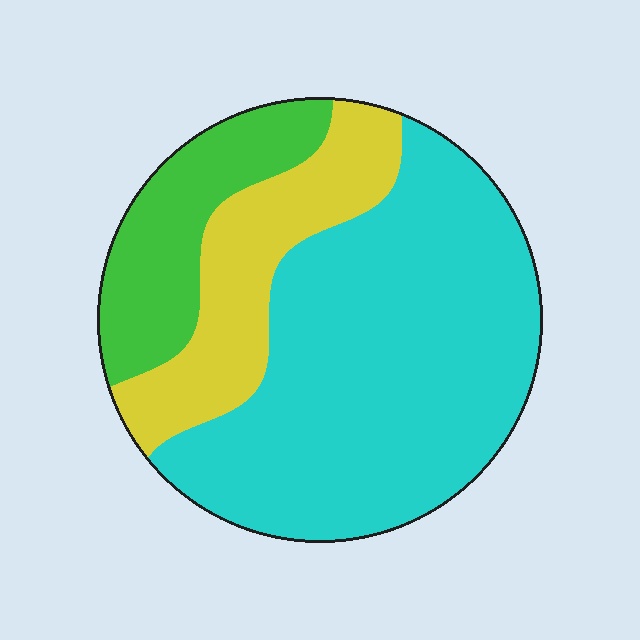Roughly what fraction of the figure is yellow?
Yellow covers roughly 20% of the figure.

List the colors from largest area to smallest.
From largest to smallest: cyan, yellow, green.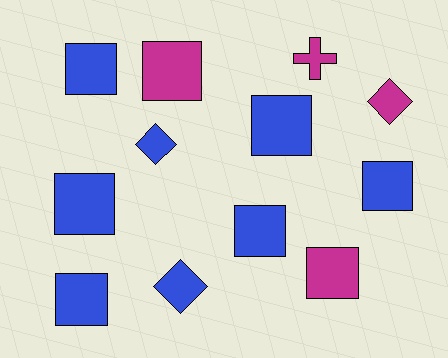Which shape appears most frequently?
Square, with 8 objects.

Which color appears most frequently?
Blue, with 8 objects.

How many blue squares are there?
There are 6 blue squares.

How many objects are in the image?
There are 12 objects.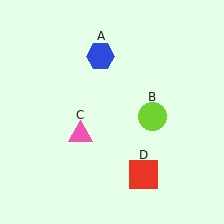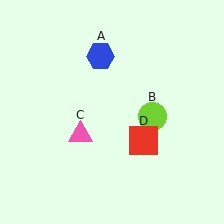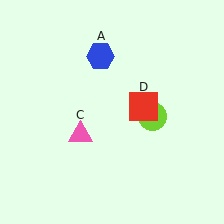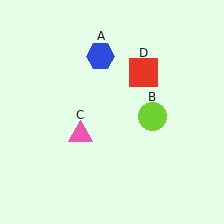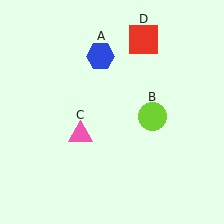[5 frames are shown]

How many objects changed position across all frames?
1 object changed position: red square (object D).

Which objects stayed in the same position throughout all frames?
Blue hexagon (object A) and lime circle (object B) and pink triangle (object C) remained stationary.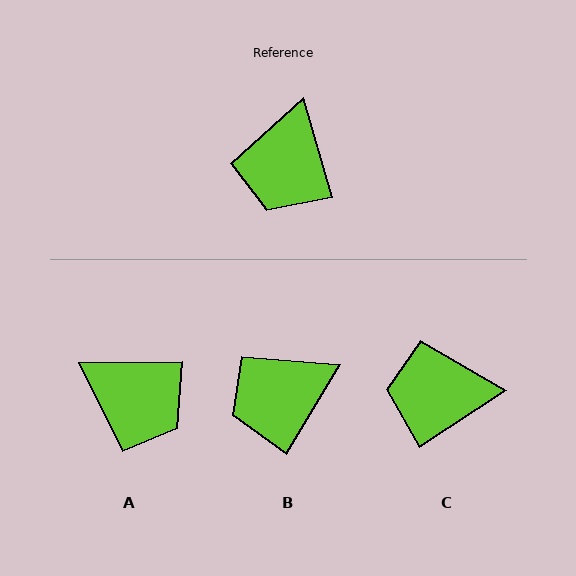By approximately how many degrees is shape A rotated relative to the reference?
Approximately 74 degrees counter-clockwise.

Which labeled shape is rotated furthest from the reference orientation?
A, about 74 degrees away.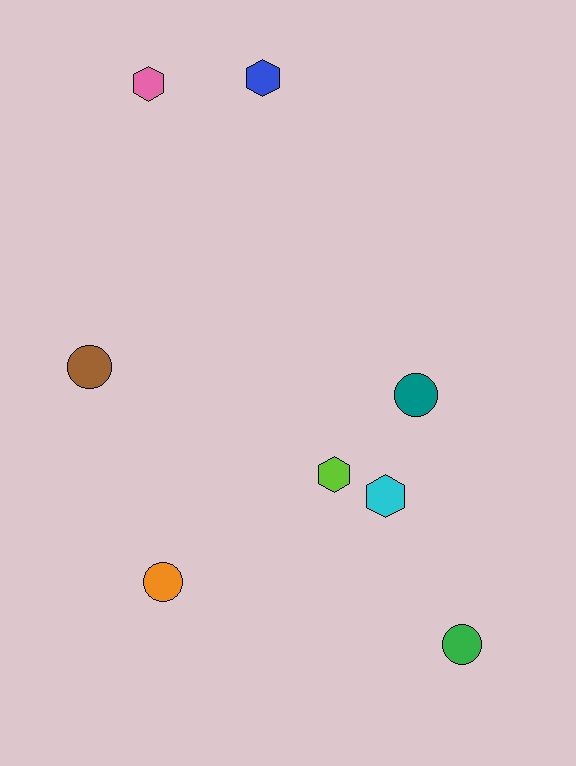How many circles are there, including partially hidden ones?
There are 4 circles.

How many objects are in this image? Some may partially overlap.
There are 8 objects.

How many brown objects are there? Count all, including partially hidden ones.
There is 1 brown object.